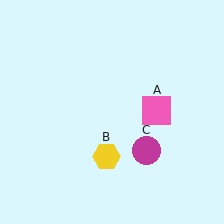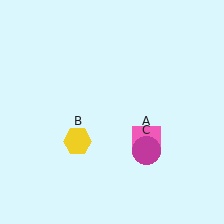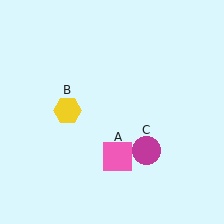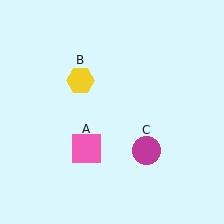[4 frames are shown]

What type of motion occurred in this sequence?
The pink square (object A), yellow hexagon (object B) rotated clockwise around the center of the scene.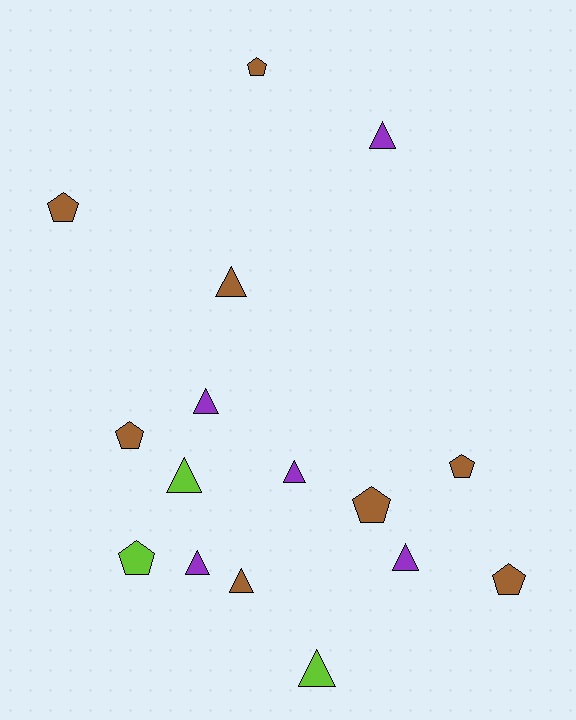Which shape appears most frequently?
Triangle, with 9 objects.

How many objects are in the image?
There are 16 objects.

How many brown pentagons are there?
There are 6 brown pentagons.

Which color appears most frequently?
Brown, with 8 objects.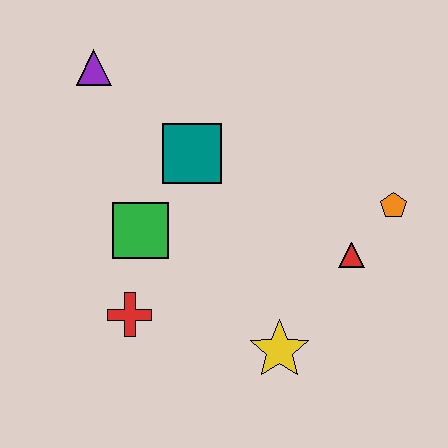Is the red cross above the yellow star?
Yes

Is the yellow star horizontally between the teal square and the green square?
No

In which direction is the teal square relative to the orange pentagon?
The teal square is to the left of the orange pentagon.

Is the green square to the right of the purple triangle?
Yes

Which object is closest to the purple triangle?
The teal square is closest to the purple triangle.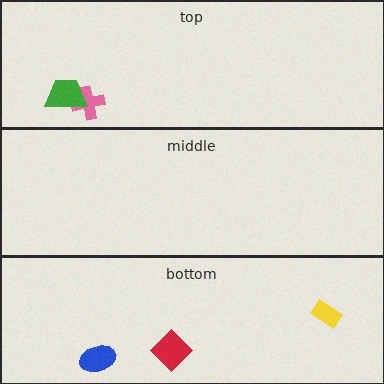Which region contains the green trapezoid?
The top region.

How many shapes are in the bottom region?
3.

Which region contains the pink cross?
The top region.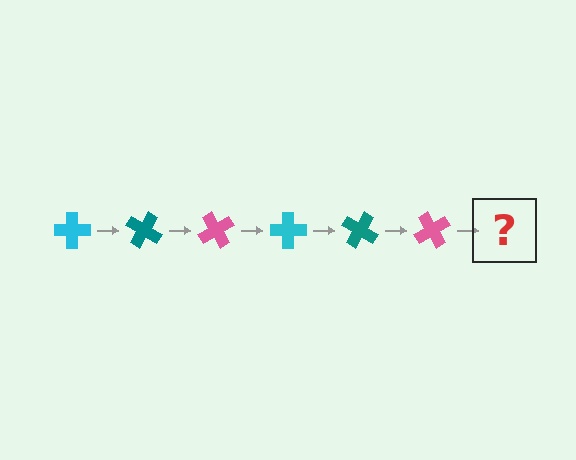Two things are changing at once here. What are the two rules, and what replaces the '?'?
The two rules are that it rotates 30 degrees each step and the color cycles through cyan, teal, and pink. The '?' should be a cyan cross, rotated 180 degrees from the start.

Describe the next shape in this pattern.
It should be a cyan cross, rotated 180 degrees from the start.